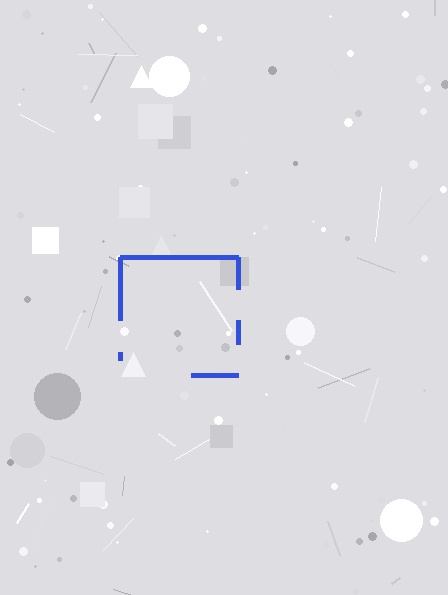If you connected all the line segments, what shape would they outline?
They would outline a square.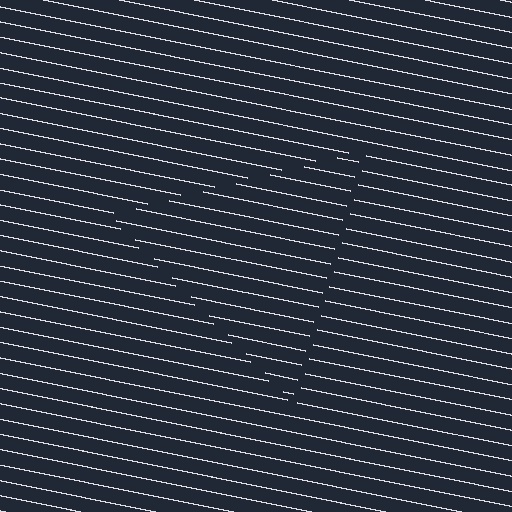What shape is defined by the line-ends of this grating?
An illusory triangle. The interior of the shape contains the same grating, shifted by half a period — the contour is defined by the phase discontinuity where line-ends from the inner and outer gratings abut.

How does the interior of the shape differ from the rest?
The interior of the shape contains the same grating, shifted by half a period — the contour is defined by the phase discontinuity where line-ends from the inner and outer gratings abut.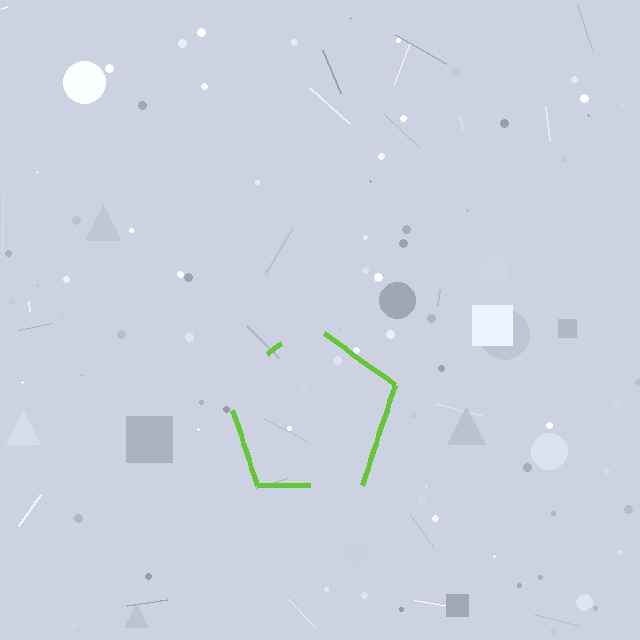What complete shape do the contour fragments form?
The contour fragments form a pentagon.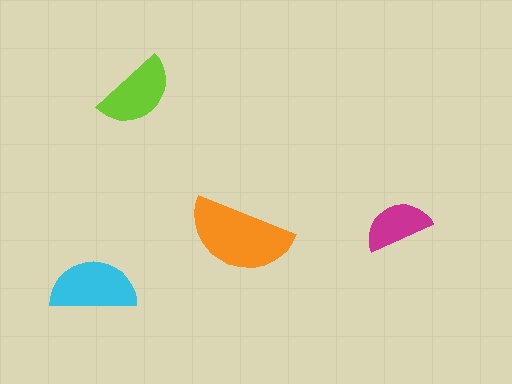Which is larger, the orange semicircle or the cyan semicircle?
The orange one.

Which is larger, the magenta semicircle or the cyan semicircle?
The cyan one.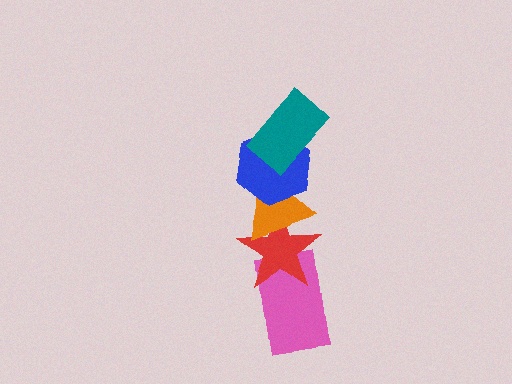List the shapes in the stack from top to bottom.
From top to bottom: the teal rectangle, the blue hexagon, the orange triangle, the red star, the pink rectangle.